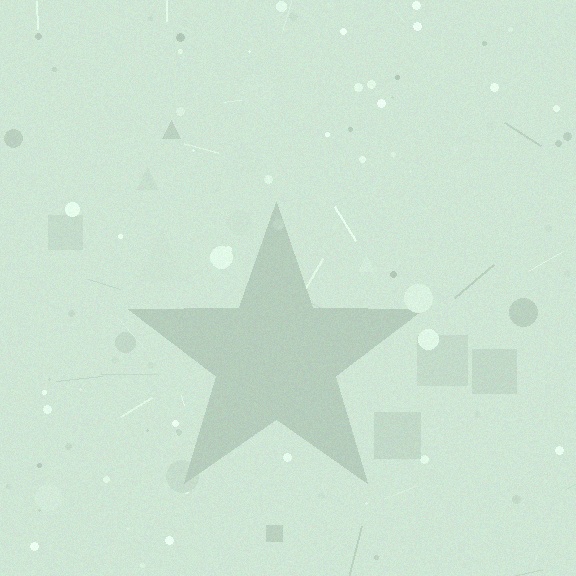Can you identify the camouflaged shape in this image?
The camouflaged shape is a star.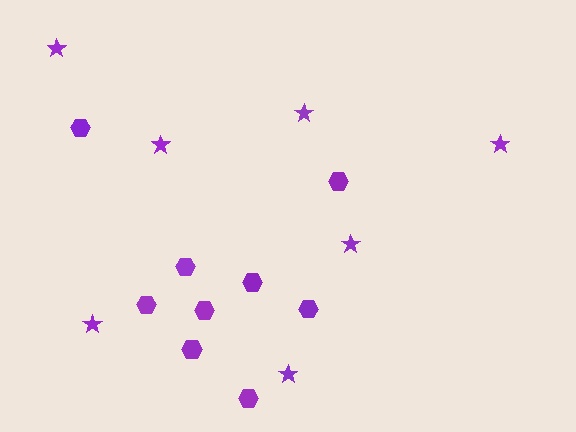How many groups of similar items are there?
There are 2 groups: one group of hexagons (9) and one group of stars (7).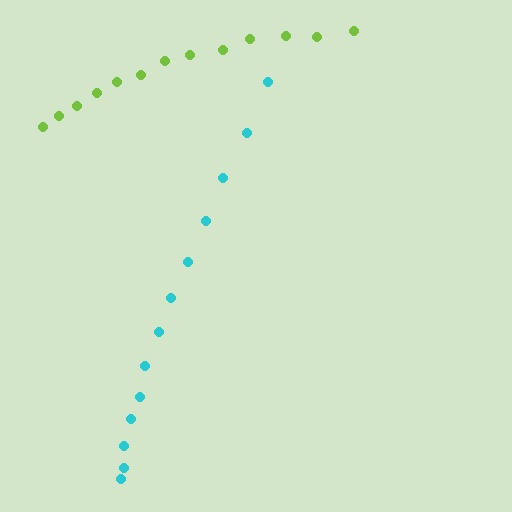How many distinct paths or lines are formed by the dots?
There are 2 distinct paths.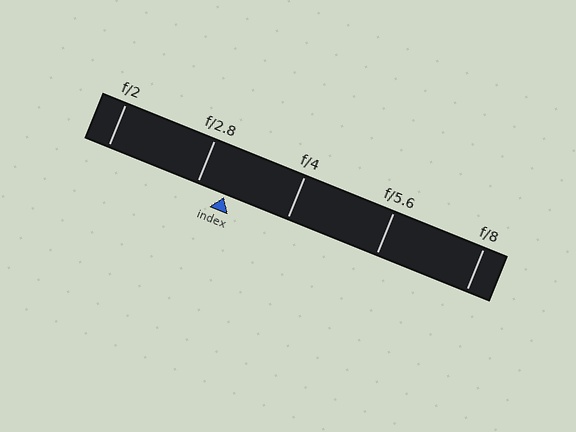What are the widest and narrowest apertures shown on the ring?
The widest aperture shown is f/2 and the narrowest is f/8.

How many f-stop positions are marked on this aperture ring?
There are 5 f-stop positions marked.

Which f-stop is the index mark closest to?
The index mark is closest to f/2.8.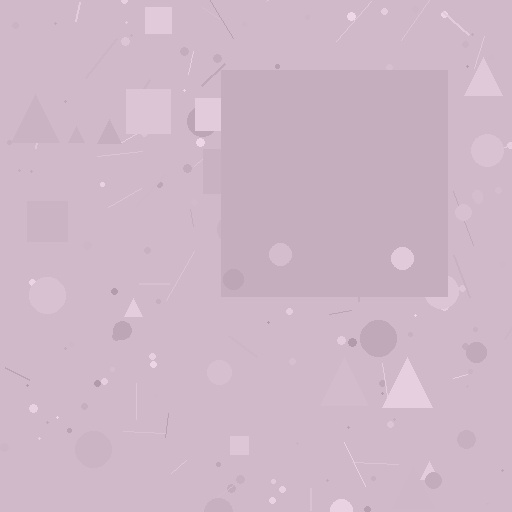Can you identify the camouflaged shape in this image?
The camouflaged shape is a square.